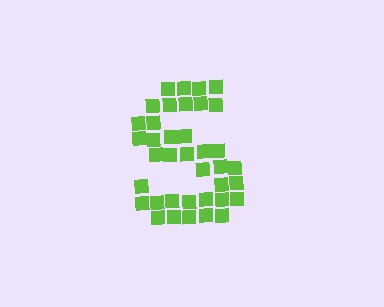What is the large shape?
The large shape is the letter S.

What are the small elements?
The small elements are squares.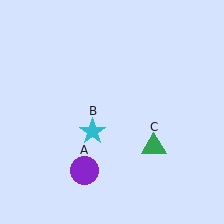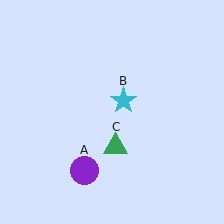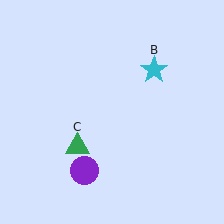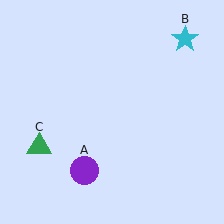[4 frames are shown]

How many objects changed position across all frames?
2 objects changed position: cyan star (object B), green triangle (object C).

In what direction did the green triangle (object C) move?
The green triangle (object C) moved left.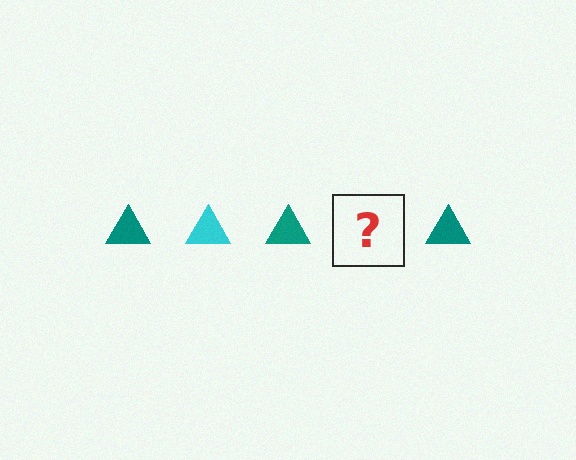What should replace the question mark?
The question mark should be replaced with a cyan triangle.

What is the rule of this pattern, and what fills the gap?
The rule is that the pattern cycles through teal, cyan triangles. The gap should be filled with a cyan triangle.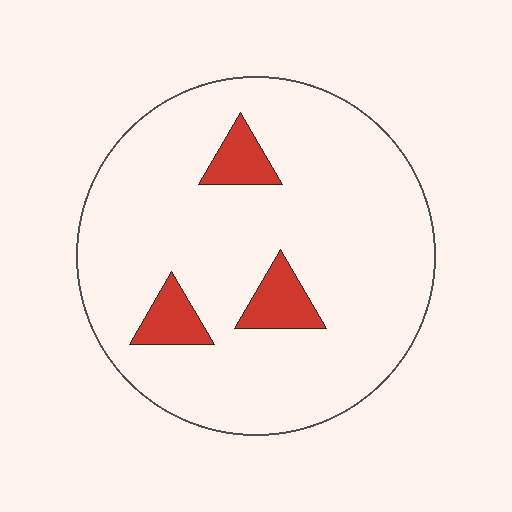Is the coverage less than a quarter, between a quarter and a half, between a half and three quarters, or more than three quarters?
Less than a quarter.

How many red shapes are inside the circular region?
3.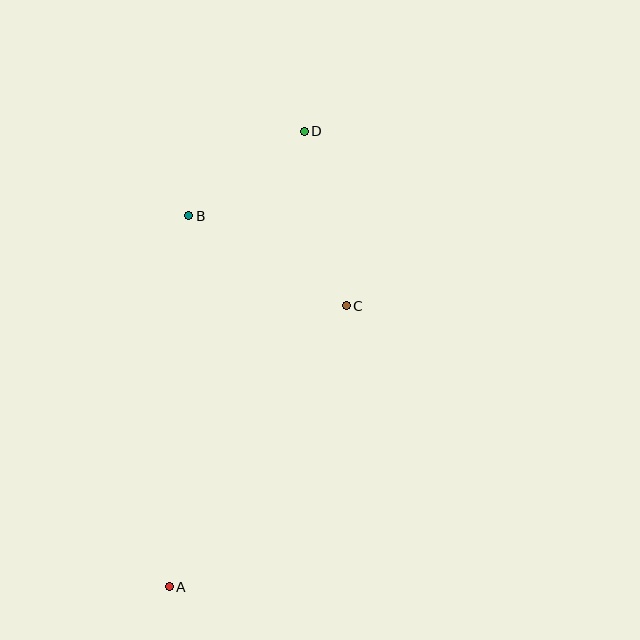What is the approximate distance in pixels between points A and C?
The distance between A and C is approximately 332 pixels.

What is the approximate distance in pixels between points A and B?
The distance between A and B is approximately 371 pixels.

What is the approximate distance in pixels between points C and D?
The distance between C and D is approximately 180 pixels.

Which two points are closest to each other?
Points B and D are closest to each other.